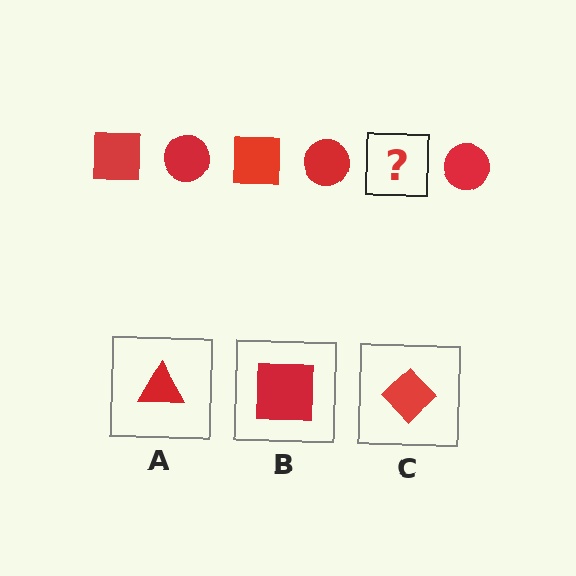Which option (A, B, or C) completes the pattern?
B.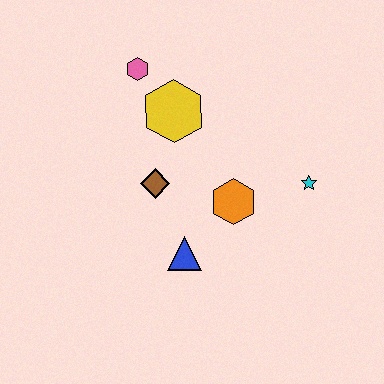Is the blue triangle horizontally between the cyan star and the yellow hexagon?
Yes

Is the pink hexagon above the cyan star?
Yes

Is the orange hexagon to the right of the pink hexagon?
Yes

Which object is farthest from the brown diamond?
The cyan star is farthest from the brown diamond.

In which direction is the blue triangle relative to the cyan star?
The blue triangle is to the left of the cyan star.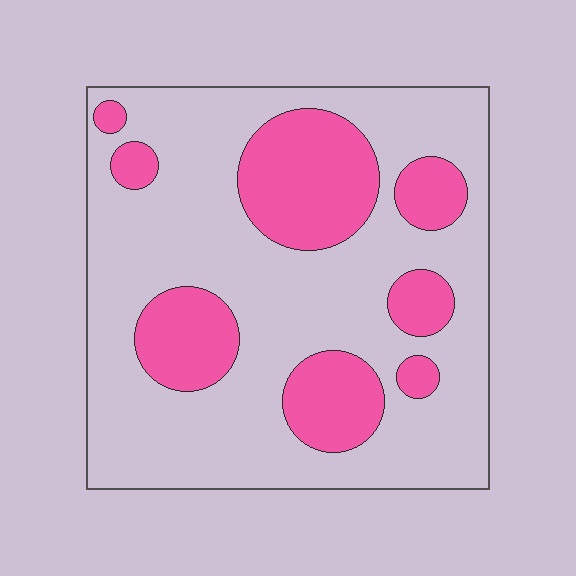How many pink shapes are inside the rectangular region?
8.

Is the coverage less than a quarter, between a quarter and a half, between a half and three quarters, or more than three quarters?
Between a quarter and a half.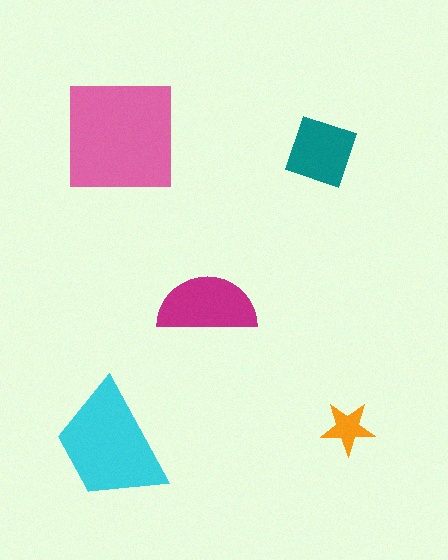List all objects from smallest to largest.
The orange star, the teal diamond, the magenta semicircle, the cyan trapezoid, the pink square.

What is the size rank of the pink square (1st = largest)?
1st.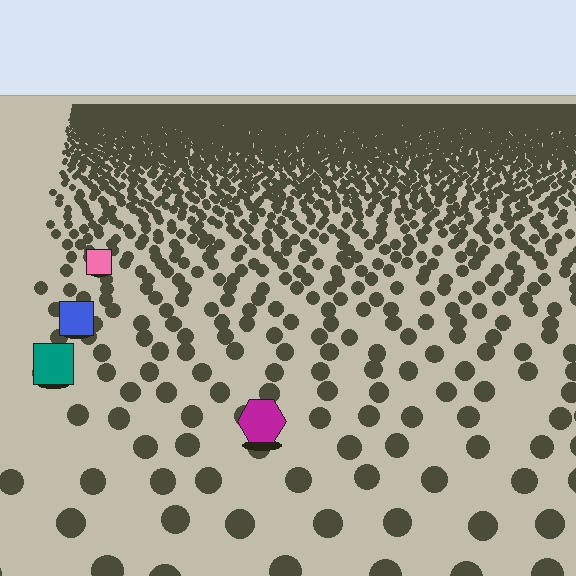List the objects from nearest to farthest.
From nearest to farthest: the magenta hexagon, the teal square, the blue square, the pink square.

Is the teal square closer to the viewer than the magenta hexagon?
No. The magenta hexagon is closer — you can tell from the texture gradient: the ground texture is coarser near it.